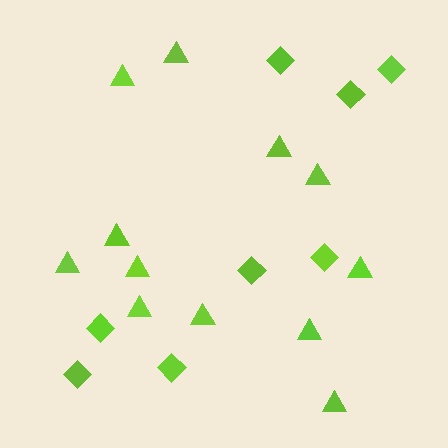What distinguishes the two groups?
There are 2 groups: one group of diamonds (8) and one group of triangles (12).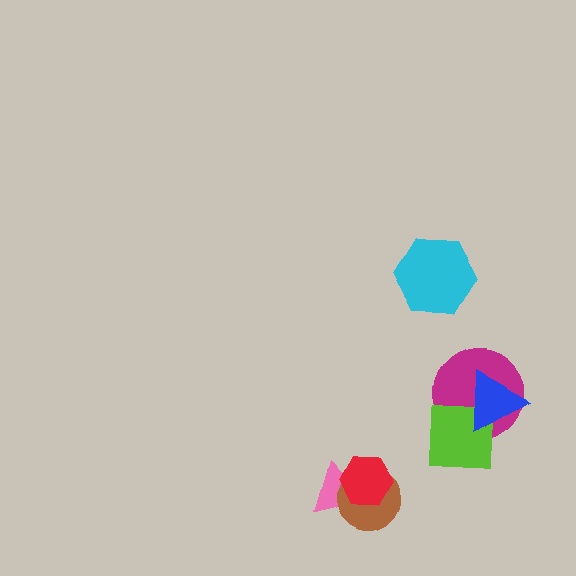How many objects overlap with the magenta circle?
2 objects overlap with the magenta circle.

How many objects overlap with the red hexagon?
2 objects overlap with the red hexagon.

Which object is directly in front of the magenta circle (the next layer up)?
The lime square is directly in front of the magenta circle.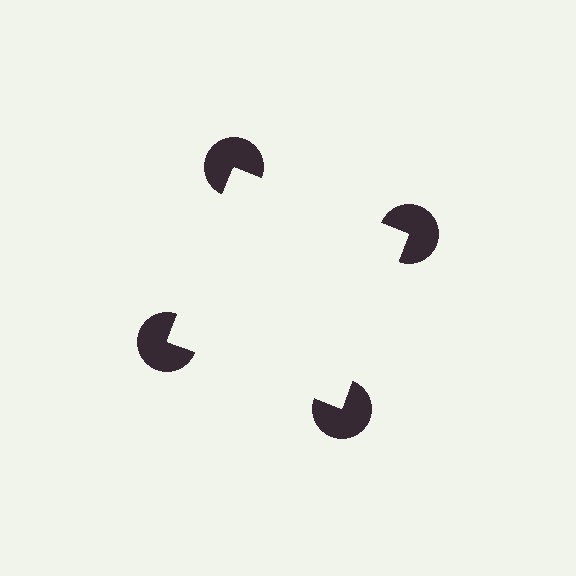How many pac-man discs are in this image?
There are 4 — one at each vertex of the illusory square.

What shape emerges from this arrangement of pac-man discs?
An illusory square — its edges are inferred from the aligned wedge cuts in the pac-man discs, not physically drawn.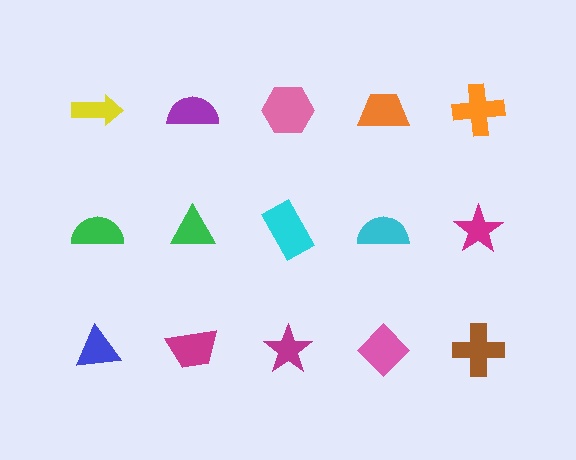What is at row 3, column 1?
A blue triangle.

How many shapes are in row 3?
5 shapes.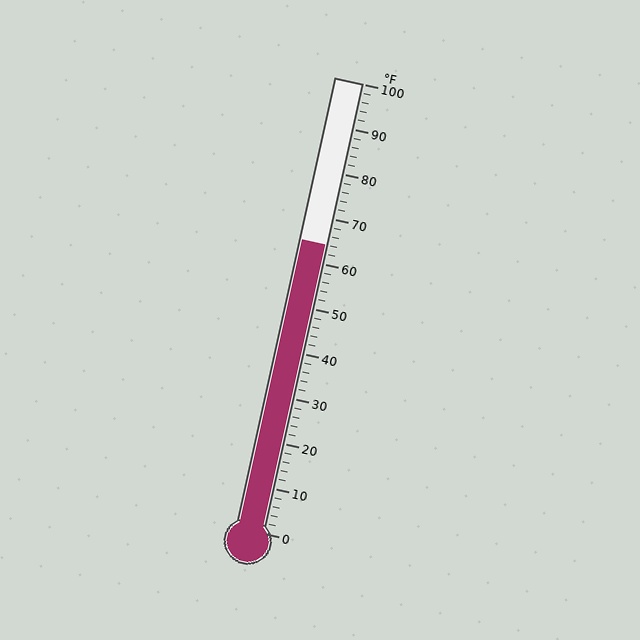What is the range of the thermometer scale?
The thermometer scale ranges from 0°F to 100°F.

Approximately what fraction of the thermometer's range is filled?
The thermometer is filled to approximately 65% of its range.